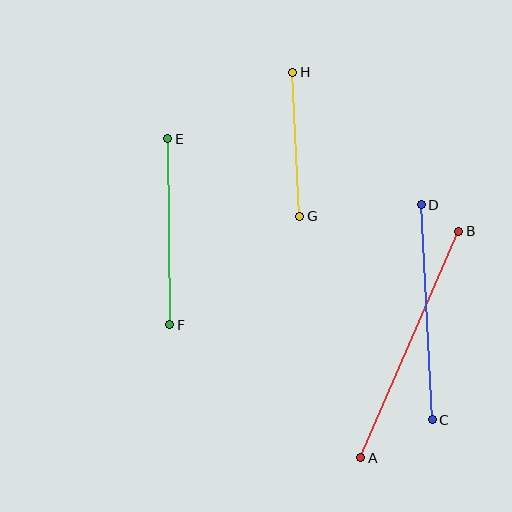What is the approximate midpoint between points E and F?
The midpoint is at approximately (169, 232) pixels.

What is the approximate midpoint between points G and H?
The midpoint is at approximately (296, 144) pixels.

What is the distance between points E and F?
The distance is approximately 186 pixels.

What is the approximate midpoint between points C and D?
The midpoint is at approximately (427, 312) pixels.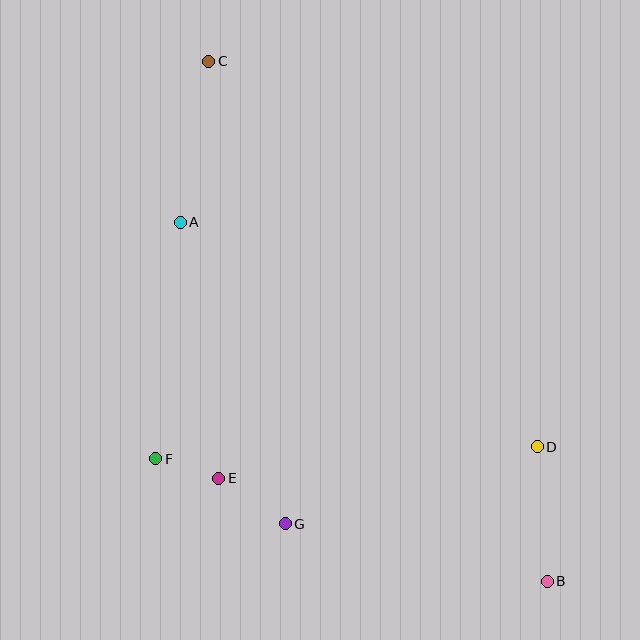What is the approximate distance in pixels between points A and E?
The distance between A and E is approximately 259 pixels.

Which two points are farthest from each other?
Points B and C are farthest from each other.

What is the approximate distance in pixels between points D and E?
The distance between D and E is approximately 320 pixels.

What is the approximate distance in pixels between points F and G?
The distance between F and G is approximately 145 pixels.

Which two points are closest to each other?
Points E and F are closest to each other.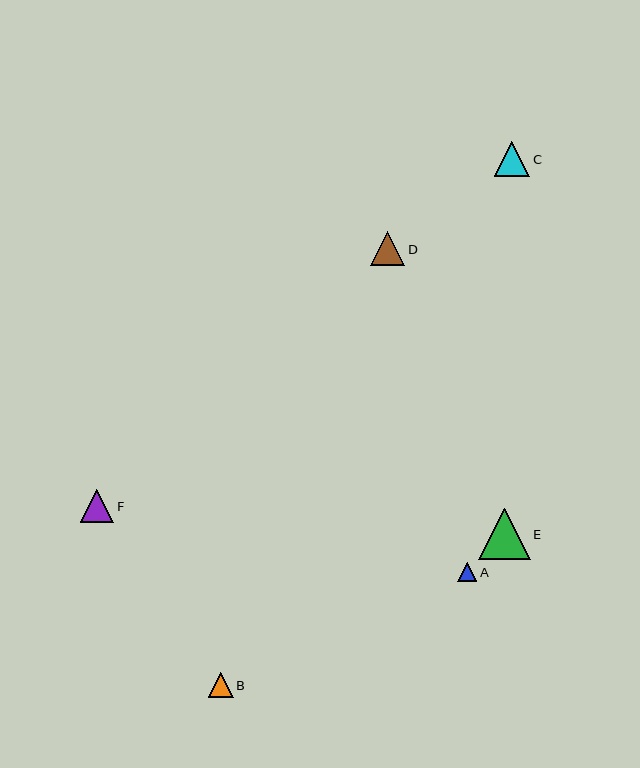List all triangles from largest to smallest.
From largest to smallest: E, C, D, F, B, A.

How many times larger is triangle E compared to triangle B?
Triangle E is approximately 2.1 times the size of triangle B.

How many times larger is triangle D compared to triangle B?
Triangle D is approximately 1.4 times the size of triangle B.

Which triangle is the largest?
Triangle E is the largest with a size of approximately 51 pixels.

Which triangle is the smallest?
Triangle A is the smallest with a size of approximately 19 pixels.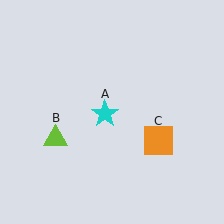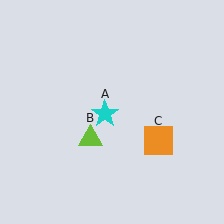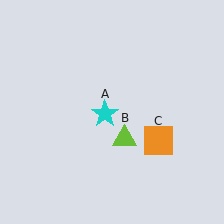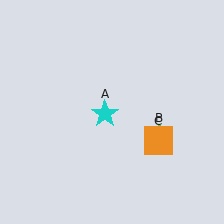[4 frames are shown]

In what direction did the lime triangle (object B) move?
The lime triangle (object B) moved right.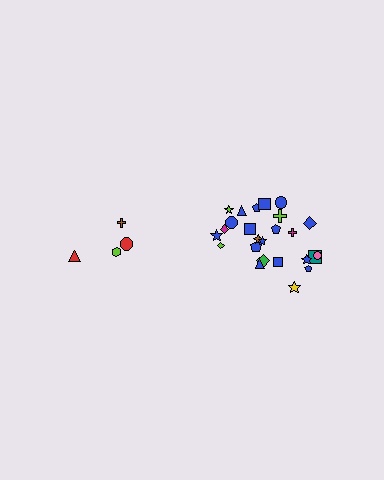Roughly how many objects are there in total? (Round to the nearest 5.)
Roughly 30 objects in total.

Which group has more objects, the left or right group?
The right group.